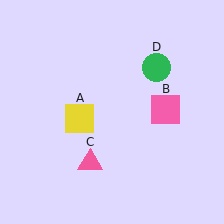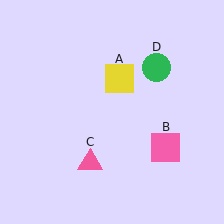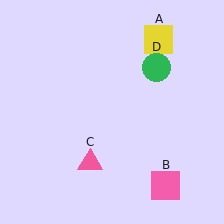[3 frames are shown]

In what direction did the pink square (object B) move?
The pink square (object B) moved down.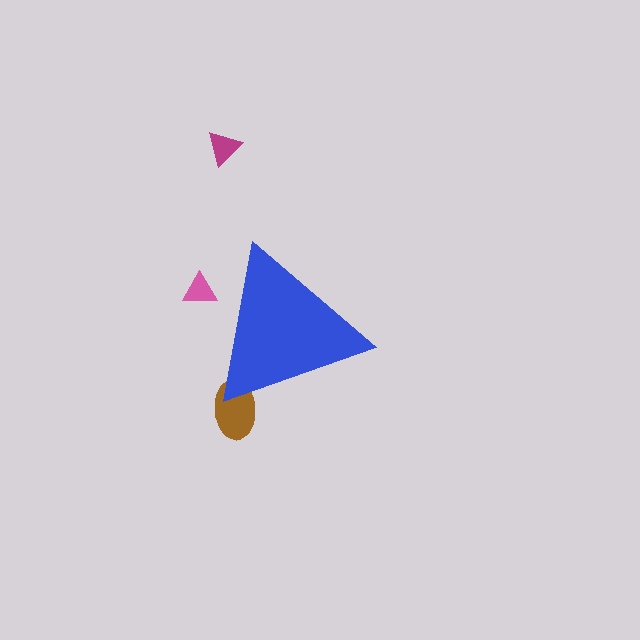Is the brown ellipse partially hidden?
Yes, the brown ellipse is partially hidden behind the blue triangle.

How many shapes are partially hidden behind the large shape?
2 shapes are partially hidden.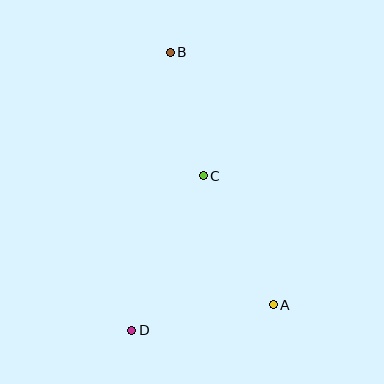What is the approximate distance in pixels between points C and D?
The distance between C and D is approximately 170 pixels.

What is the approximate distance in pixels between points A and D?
The distance between A and D is approximately 144 pixels.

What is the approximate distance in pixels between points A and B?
The distance between A and B is approximately 273 pixels.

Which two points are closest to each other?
Points B and C are closest to each other.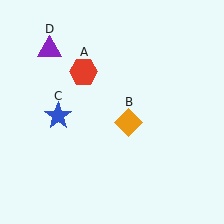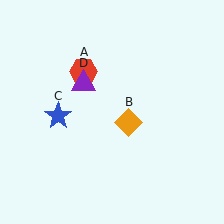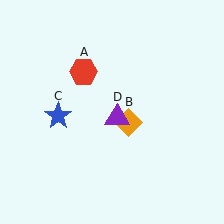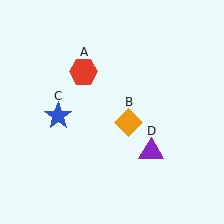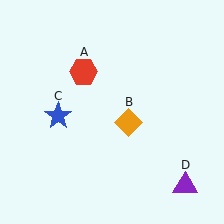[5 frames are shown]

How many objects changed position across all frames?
1 object changed position: purple triangle (object D).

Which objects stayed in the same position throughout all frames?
Red hexagon (object A) and orange diamond (object B) and blue star (object C) remained stationary.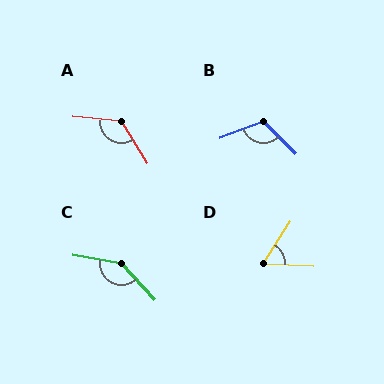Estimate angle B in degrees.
Approximately 115 degrees.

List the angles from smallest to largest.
D (61°), B (115°), A (127°), C (143°).